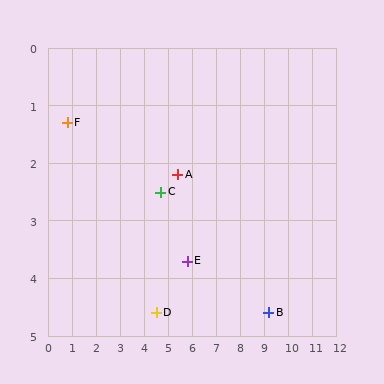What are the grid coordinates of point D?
Point D is at approximately (4.5, 4.6).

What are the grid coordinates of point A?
Point A is at approximately (5.4, 2.2).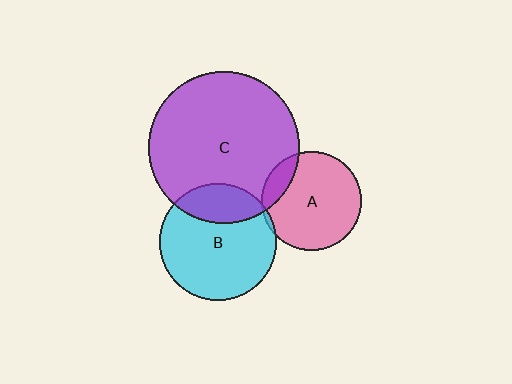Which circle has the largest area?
Circle C (purple).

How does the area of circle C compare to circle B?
Approximately 1.7 times.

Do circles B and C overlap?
Yes.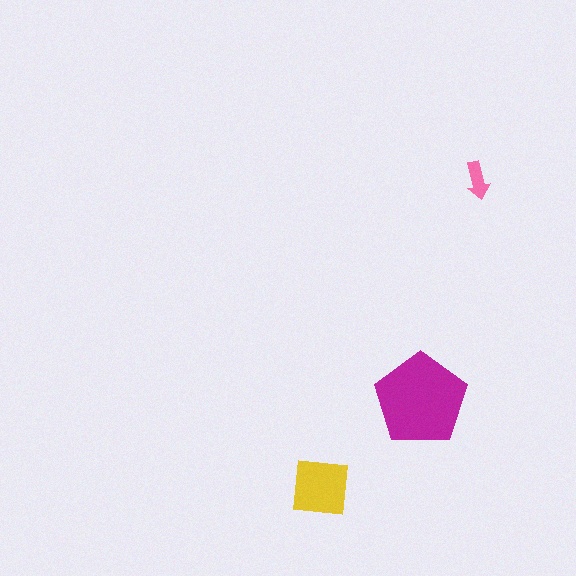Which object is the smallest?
The pink arrow.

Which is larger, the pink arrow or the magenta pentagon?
The magenta pentagon.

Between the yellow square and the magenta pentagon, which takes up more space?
The magenta pentagon.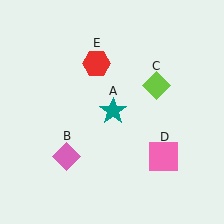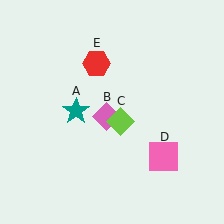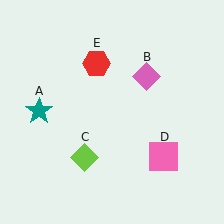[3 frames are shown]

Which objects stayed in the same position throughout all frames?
Pink square (object D) and red hexagon (object E) remained stationary.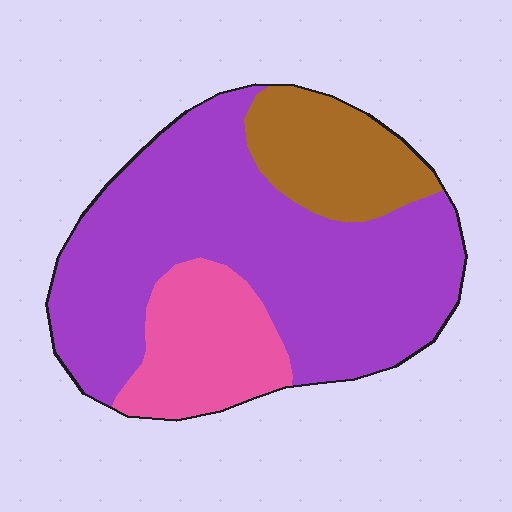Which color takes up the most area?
Purple, at roughly 65%.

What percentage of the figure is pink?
Pink covers roughly 20% of the figure.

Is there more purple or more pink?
Purple.